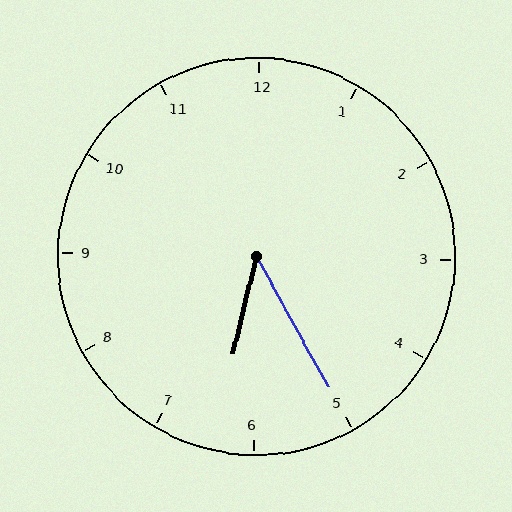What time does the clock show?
6:25.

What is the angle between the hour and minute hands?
Approximately 42 degrees.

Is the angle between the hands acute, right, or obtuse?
It is acute.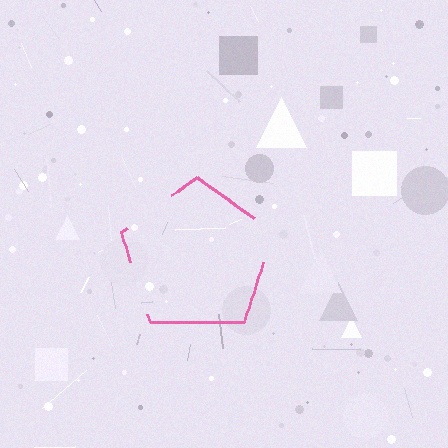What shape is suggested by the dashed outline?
The dashed outline suggests a pentagon.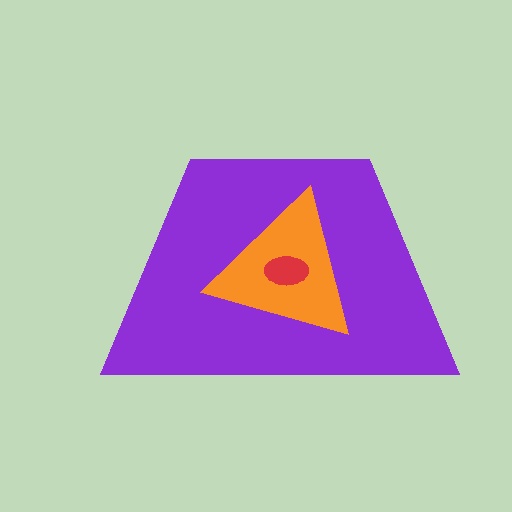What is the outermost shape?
The purple trapezoid.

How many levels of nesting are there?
3.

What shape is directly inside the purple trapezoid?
The orange triangle.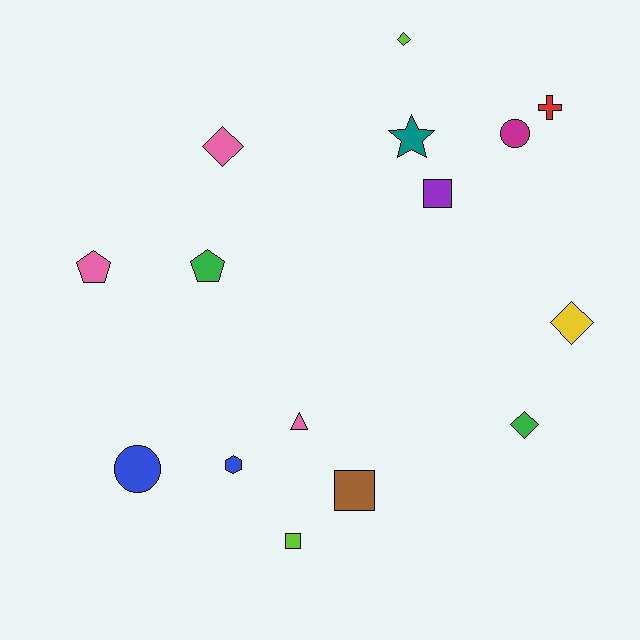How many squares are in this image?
There are 3 squares.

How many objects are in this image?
There are 15 objects.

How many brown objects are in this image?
There is 1 brown object.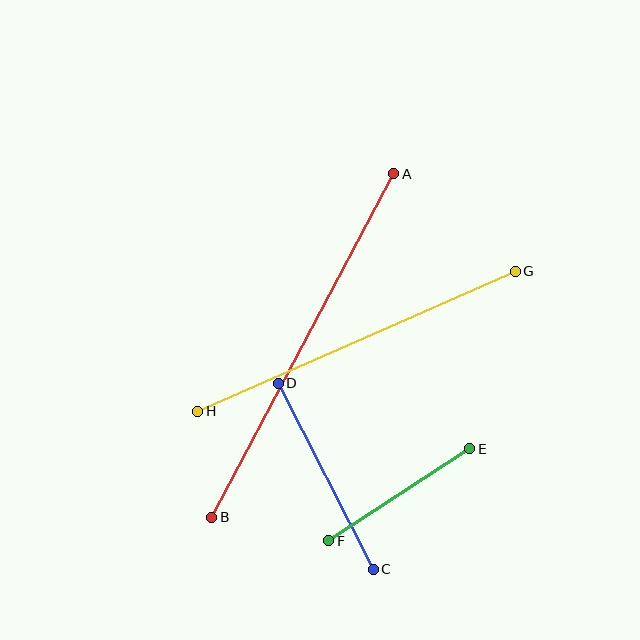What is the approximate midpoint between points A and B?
The midpoint is at approximately (303, 346) pixels.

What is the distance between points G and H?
The distance is approximately 347 pixels.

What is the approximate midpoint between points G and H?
The midpoint is at approximately (357, 341) pixels.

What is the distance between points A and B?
The distance is approximately 389 pixels.